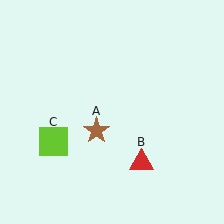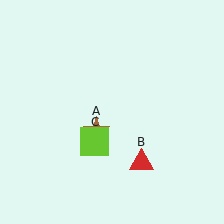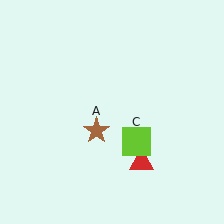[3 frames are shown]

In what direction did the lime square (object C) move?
The lime square (object C) moved right.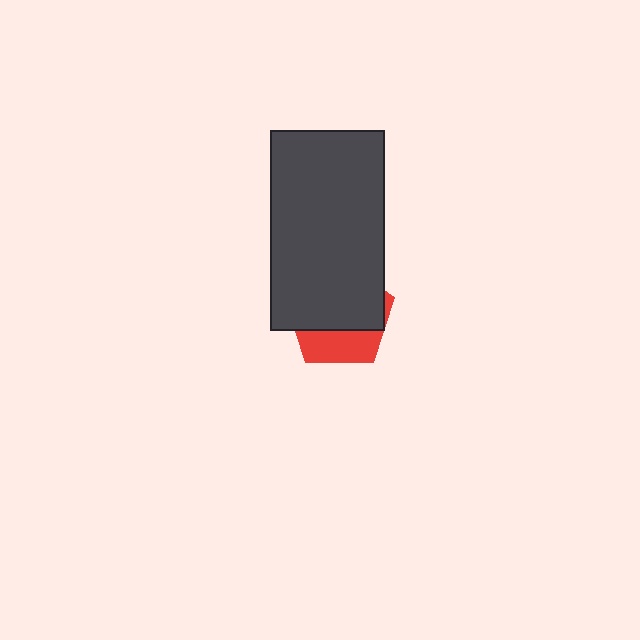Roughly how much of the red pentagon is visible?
A small part of it is visible (roughly 33%).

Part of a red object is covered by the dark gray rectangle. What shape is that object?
It is a pentagon.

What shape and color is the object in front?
The object in front is a dark gray rectangle.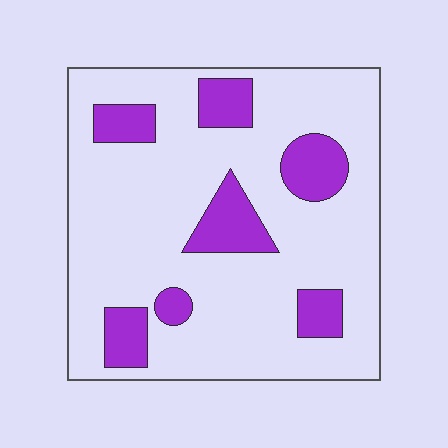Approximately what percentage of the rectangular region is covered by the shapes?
Approximately 20%.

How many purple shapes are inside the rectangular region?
7.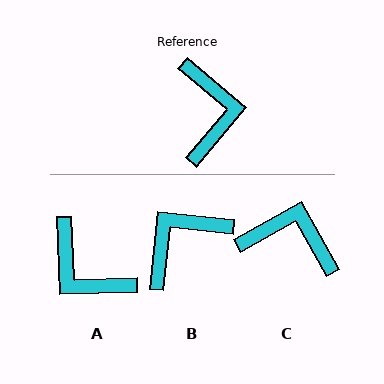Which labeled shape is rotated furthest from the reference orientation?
A, about 138 degrees away.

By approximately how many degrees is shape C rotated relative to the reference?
Approximately 70 degrees counter-clockwise.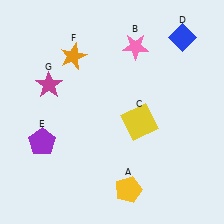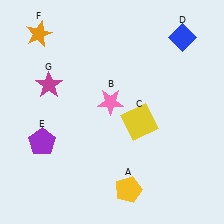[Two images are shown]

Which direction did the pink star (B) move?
The pink star (B) moved down.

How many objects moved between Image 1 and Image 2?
2 objects moved between the two images.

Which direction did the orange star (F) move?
The orange star (F) moved left.